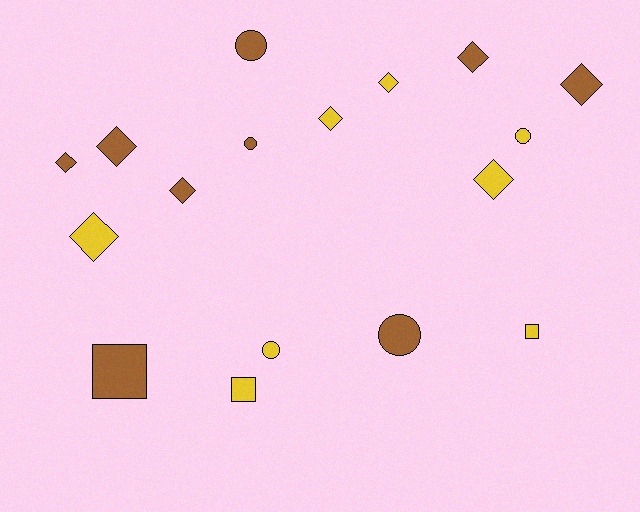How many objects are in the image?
There are 17 objects.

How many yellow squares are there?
There are 2 yellow squares.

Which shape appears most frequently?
Diamond, with 9 objects.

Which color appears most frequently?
Brown, with 9 objects.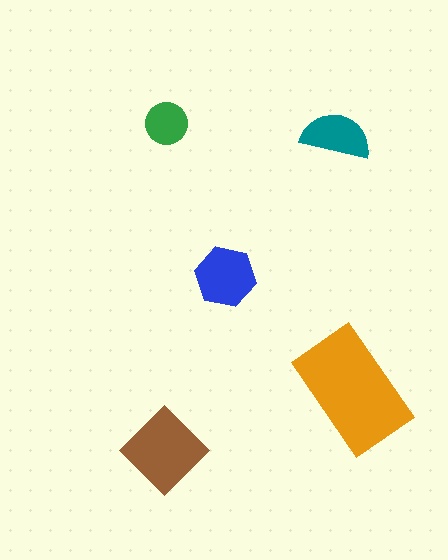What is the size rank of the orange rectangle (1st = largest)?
1st.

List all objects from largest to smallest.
The orange rectangle, the brown diamond, the blue hexagon, the teal semicircle, the green circle.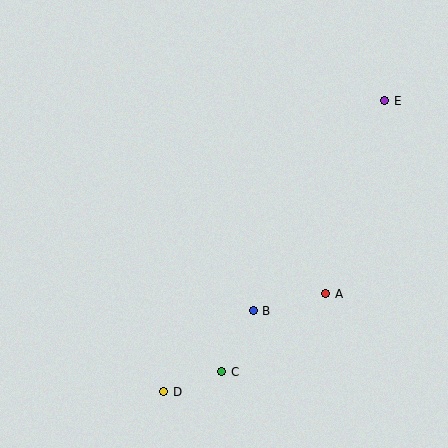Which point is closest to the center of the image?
Point B at (253, 311) is closest to the center.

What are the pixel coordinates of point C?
Point C is at (222, 372).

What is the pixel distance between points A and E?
The distance between A and E is 202 pixels.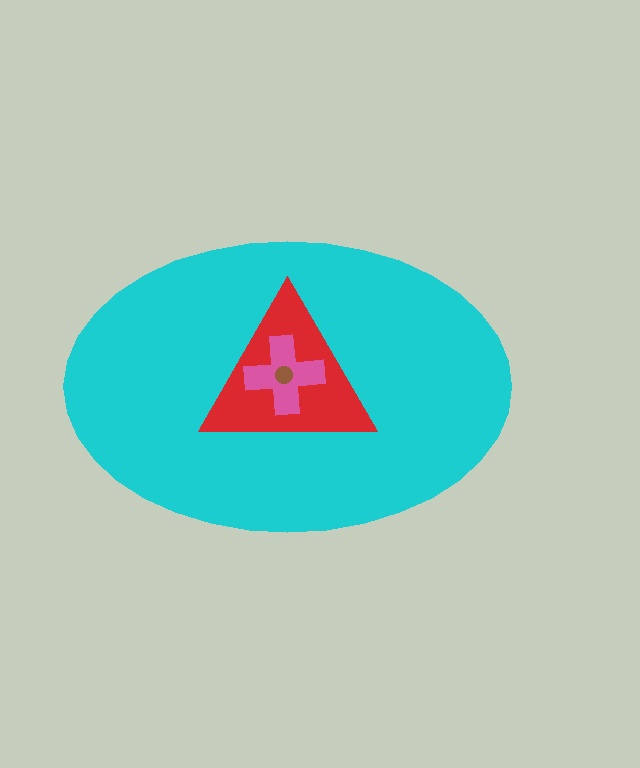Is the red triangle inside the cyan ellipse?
Yes.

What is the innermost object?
The brown circle.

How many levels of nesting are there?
4.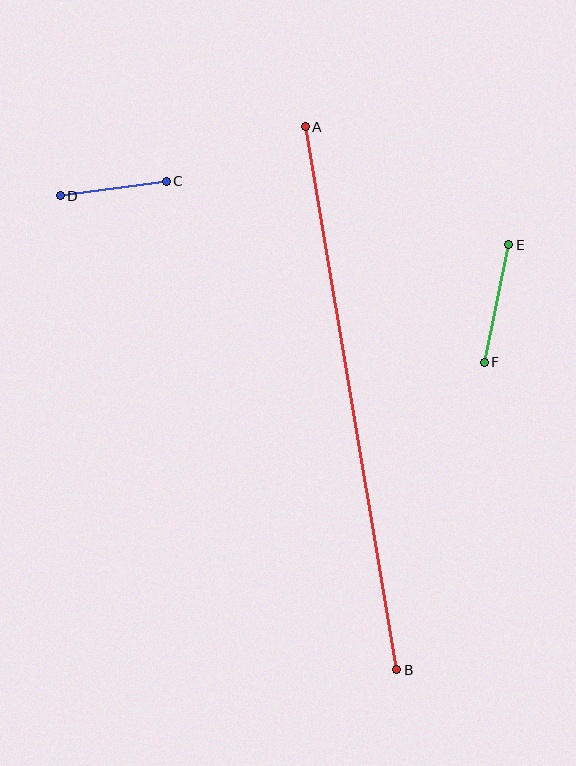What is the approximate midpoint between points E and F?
The midpoint is at approximately (496, 303) pixels.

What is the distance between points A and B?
The distance is approximately 551 pixels.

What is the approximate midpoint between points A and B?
The midpoint is at approximately (351, 398) pixels.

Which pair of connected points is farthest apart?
Points A and B are farthest apart.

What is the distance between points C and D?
The distance is approximately 107 pixels.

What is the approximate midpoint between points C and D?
The midpoint is at approximately (113, 189) pixels.